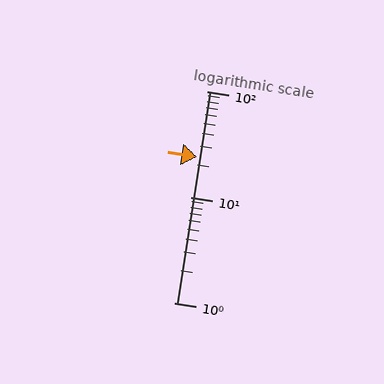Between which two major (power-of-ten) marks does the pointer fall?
The pointer is between 10 and 100.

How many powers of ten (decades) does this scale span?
The scale spans 2 decades, from 1 to 100.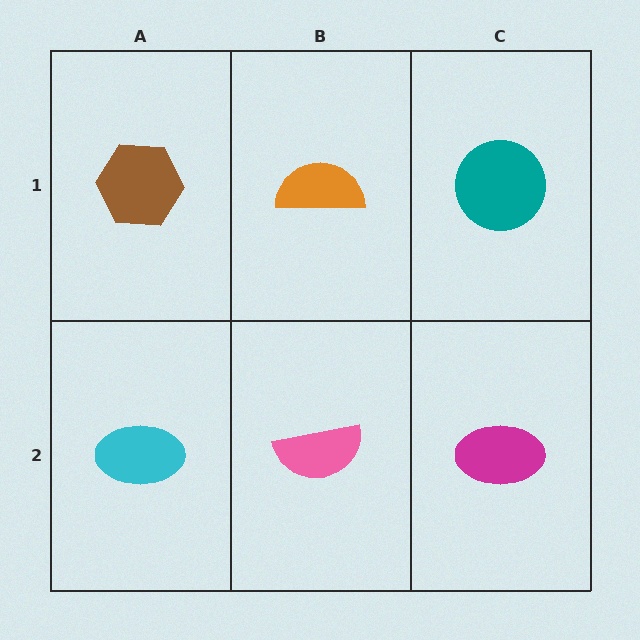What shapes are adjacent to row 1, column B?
A pink semicircle (row 2, column B), a brown hexagon (row 1, column A), a teal circle (row 1, column C).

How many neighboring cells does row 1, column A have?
2.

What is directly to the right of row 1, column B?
A teal circle.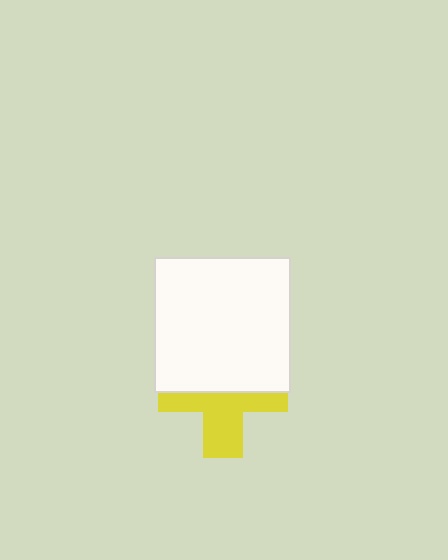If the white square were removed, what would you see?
You would see the complete yellow cross.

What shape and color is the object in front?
The object in front is a white square.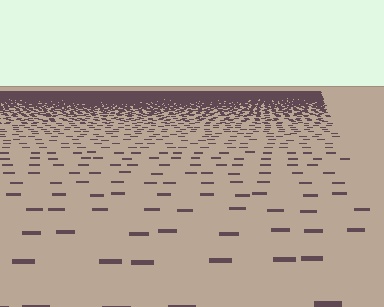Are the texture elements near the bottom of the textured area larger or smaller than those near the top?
Larger. Near the bottom, elements are closer to the viewer and appear at a bigger on-screen size.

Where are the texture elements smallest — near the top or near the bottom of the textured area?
Near the top.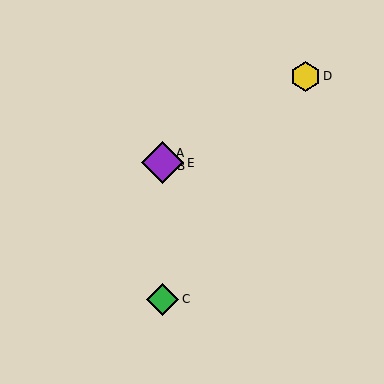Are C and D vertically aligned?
No, C is at x≈163 and D is at x≈305.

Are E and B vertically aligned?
Yes, both are at x≈163.